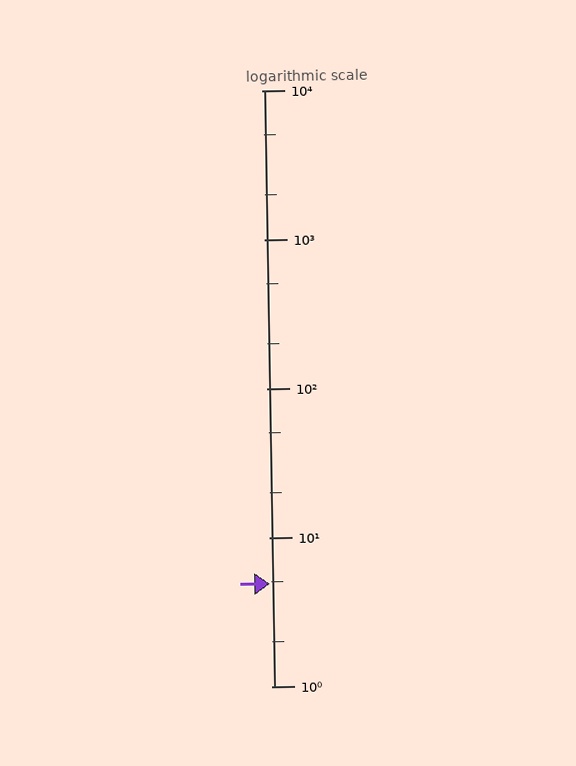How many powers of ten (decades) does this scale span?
The scale spans 4 decades, from 1 to 10000.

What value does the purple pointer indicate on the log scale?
The pointer indicates approximately 4.9.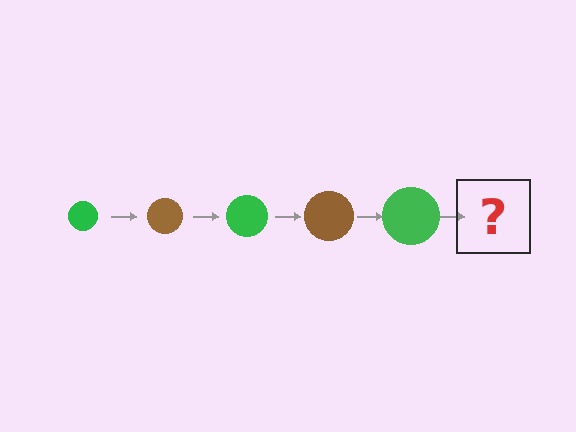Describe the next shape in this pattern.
It should be a brown circle, larger than the previous one.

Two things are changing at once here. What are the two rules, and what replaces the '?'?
The two rules are that the circle grows larger each step and the color cycles through green and brown. The '?' should be a brown circle, larger than the previous one.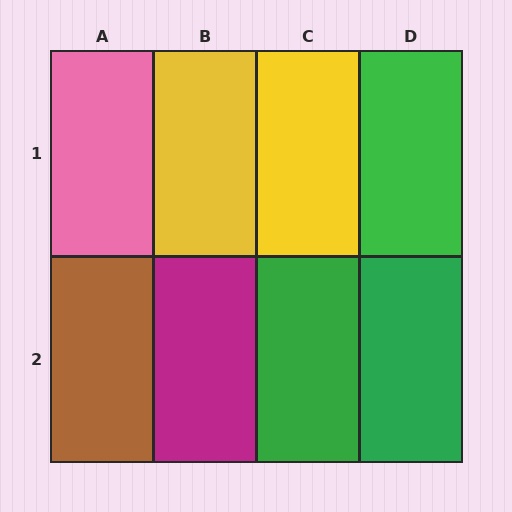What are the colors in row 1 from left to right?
Pink, yellow, yellow, green.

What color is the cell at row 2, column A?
Brown.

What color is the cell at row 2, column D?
Green.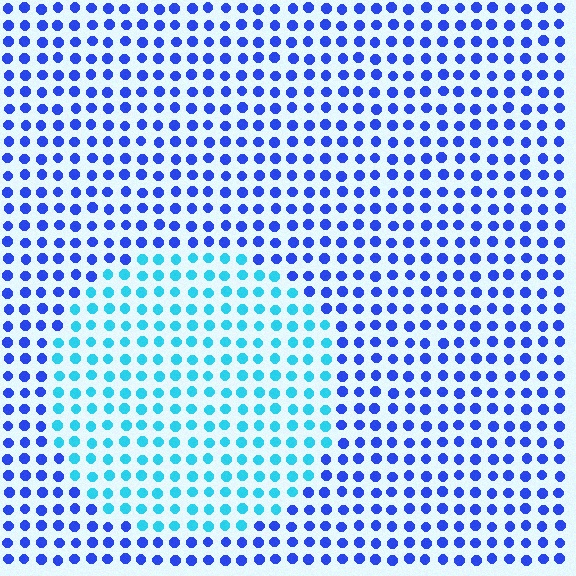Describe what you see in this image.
The image is filled with small blue elements in a uniform arrangement. A circle-shaped region is visible where the elements are tinted to a slightly different hue, forming a subtle color boundary.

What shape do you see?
I see a circle.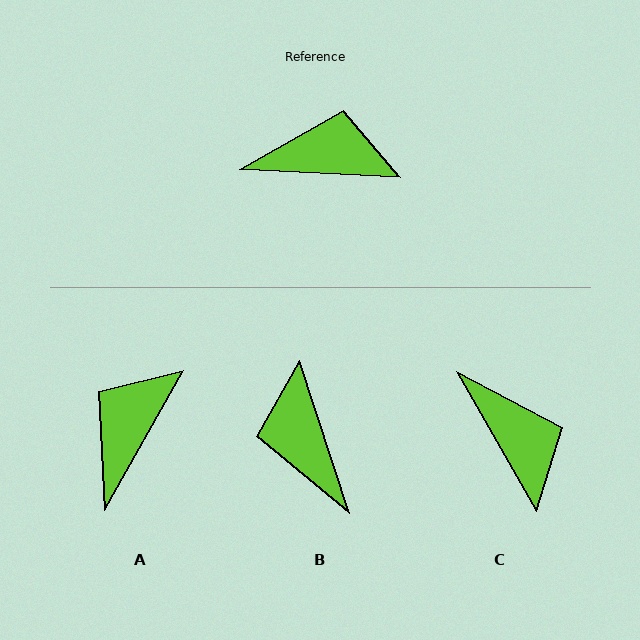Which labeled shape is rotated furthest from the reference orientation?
B, about 111 degrees away.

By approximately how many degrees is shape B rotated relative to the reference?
Approximately 111 degrees counter-clockwise.